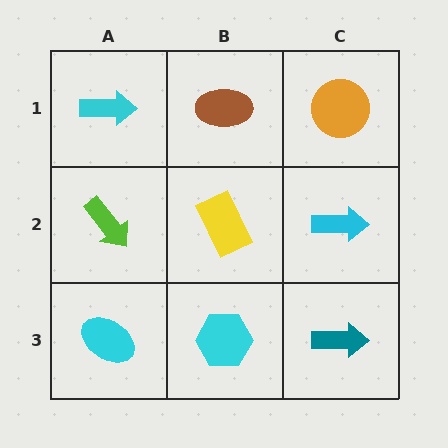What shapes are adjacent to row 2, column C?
An orange circle (row 1, column C), a teal arrow (row 3, column C), a yellow rectangle (row 2, column B).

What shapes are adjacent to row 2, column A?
A cyan arrow (row 1, column A), a cyan ellipse (row 3, column A), a yellow rectangle (row 2, column B).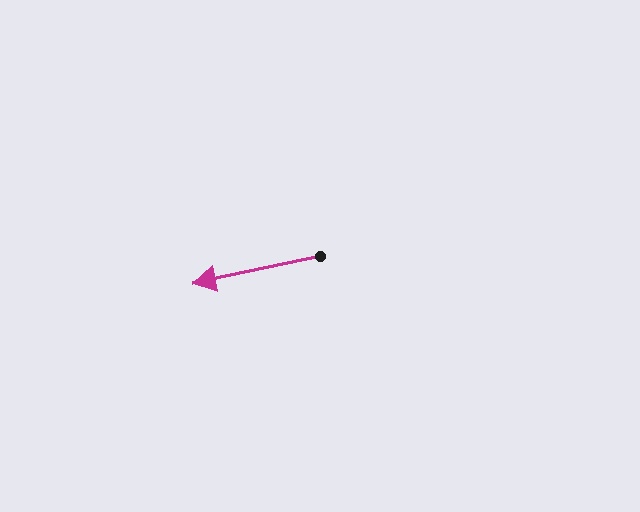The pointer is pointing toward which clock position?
Roughly 9 o'clock.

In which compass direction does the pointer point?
West.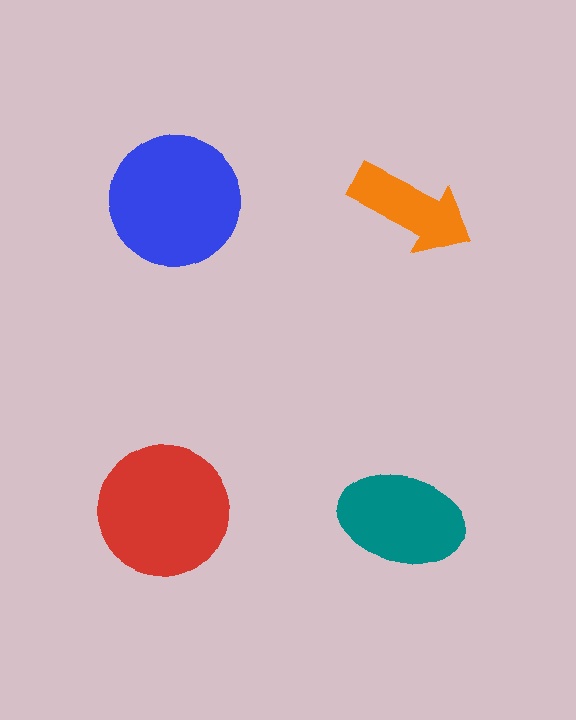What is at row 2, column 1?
A red circle.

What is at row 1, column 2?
An orange arrow.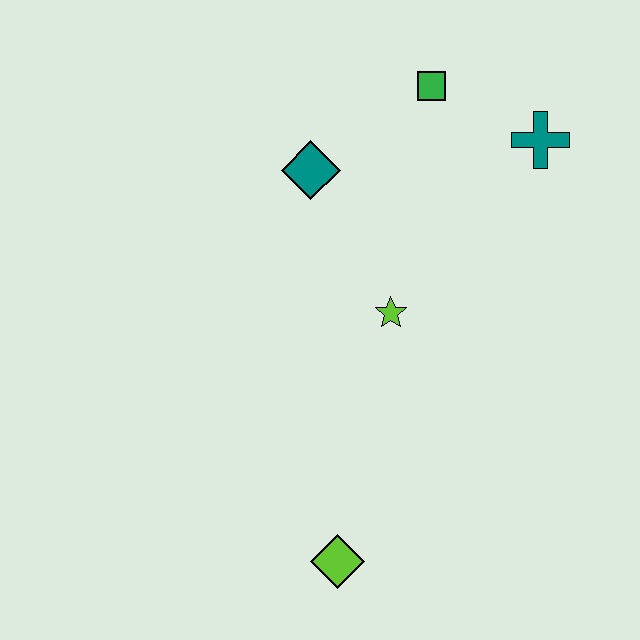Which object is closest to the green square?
The teal cross is closest to the green square.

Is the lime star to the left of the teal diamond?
No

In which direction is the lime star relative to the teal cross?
The lime star is below the teal cross.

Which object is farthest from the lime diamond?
The green square is farthest from the lime diamond.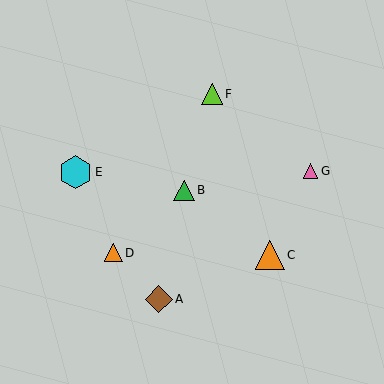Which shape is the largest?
The cyan hexagon (labeled E) is the largest.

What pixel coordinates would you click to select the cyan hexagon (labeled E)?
Click at (75, 172) to select the cyan hexagon E.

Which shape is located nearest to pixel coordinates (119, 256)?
The orange triangle (labeled D) at (113, 253) is nearest to that location.